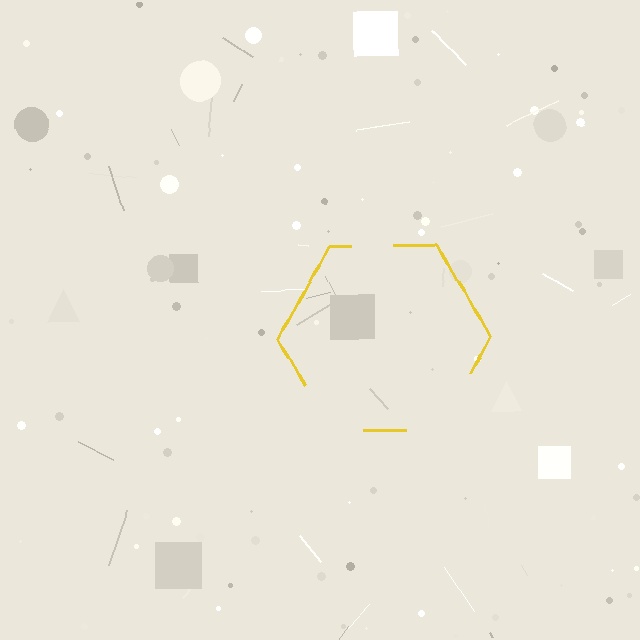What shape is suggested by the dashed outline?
The dashed outline suggests a hexagon.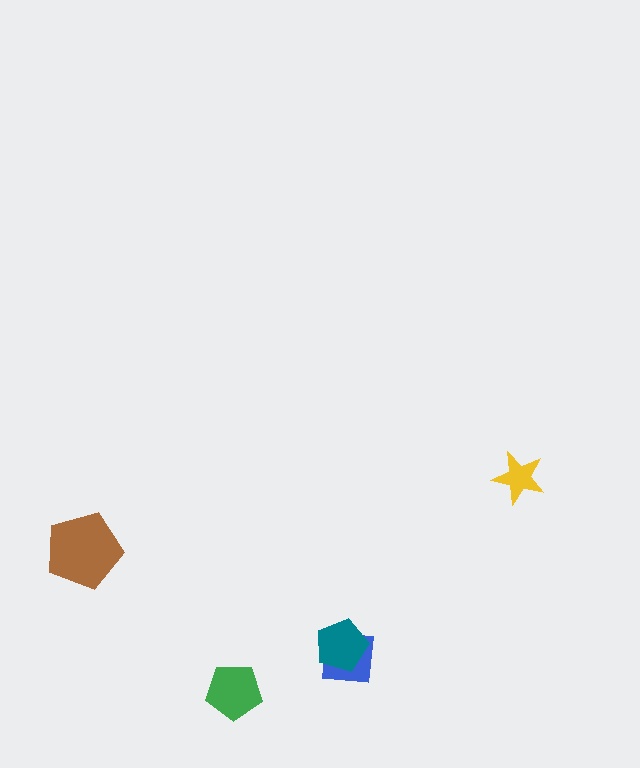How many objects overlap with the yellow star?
0 objects overlap with the yellow star.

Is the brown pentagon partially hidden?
No, no other shape covers it.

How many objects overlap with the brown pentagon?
0 objects overlap with the brown pentagon.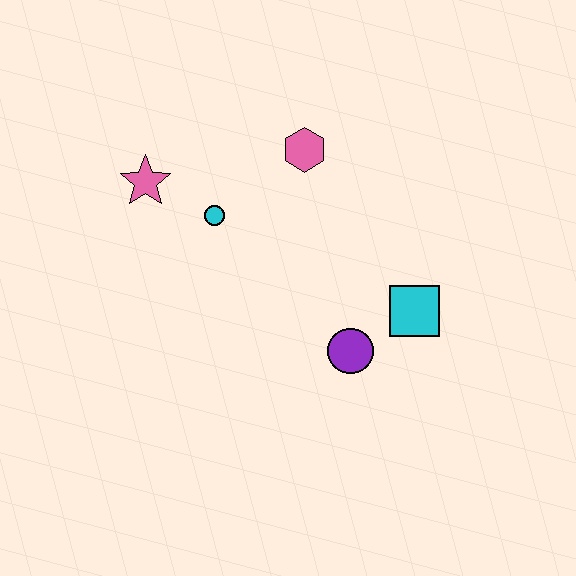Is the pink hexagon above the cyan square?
Yes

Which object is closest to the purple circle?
The cyan square is closest to the purple circle.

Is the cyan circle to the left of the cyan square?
Yes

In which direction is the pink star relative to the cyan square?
The pink star is to the left of the cyan square.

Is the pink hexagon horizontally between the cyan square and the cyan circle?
Yes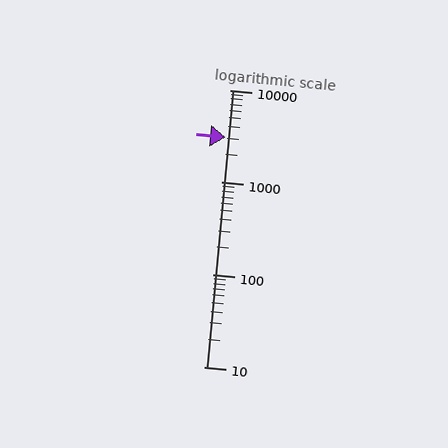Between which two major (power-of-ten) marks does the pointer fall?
The pointer is between 1000 and 10000.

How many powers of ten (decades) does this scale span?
The scale spans 3 decades, from 10 to 10000.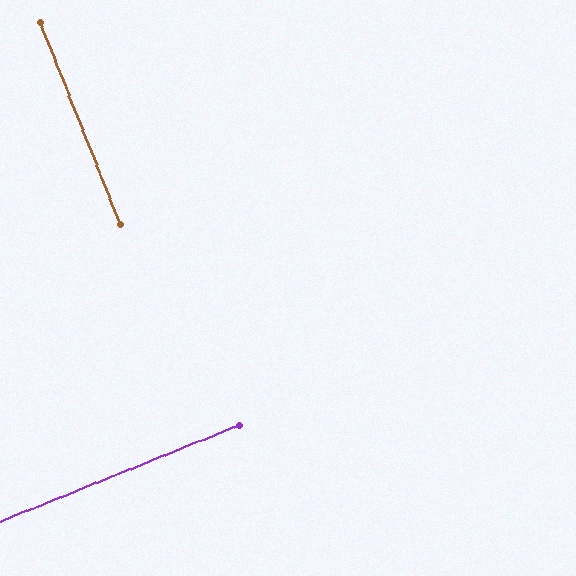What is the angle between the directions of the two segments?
Approximately 90 degrees.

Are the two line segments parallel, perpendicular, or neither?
Perpendicular — they meet at approximately 90°.